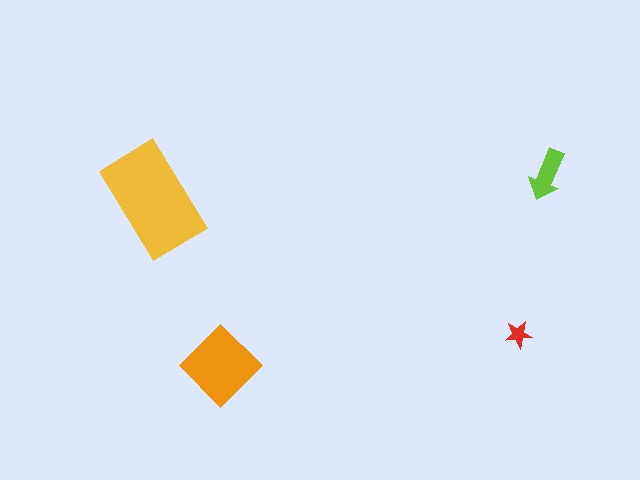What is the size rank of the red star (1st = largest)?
4th.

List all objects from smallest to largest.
The red star, the lime arrow, the orange diamond, the yellow rectangle.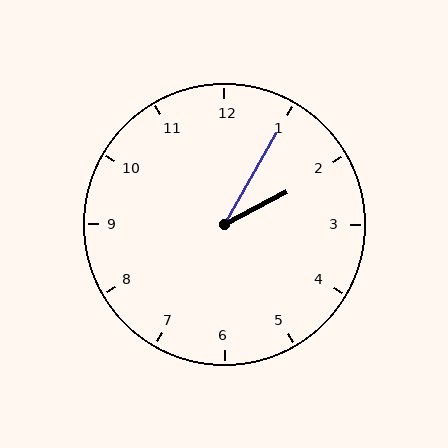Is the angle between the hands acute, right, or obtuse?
It is acute.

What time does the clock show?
2:05.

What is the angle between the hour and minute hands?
Approximately 32 degrees.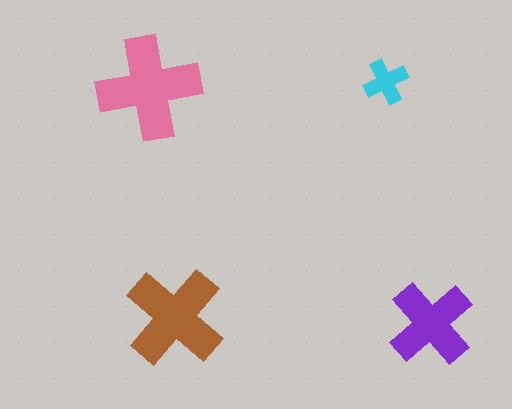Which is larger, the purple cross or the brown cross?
The brown one.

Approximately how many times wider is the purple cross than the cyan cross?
About 2 times wider.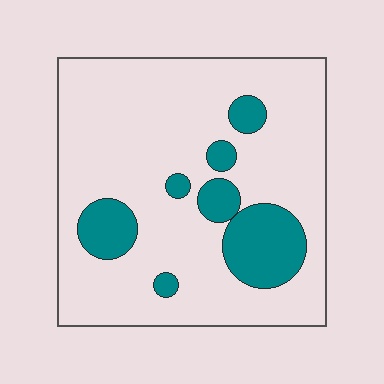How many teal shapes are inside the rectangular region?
7.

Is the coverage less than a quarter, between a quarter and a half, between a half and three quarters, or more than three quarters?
Less than a quarter.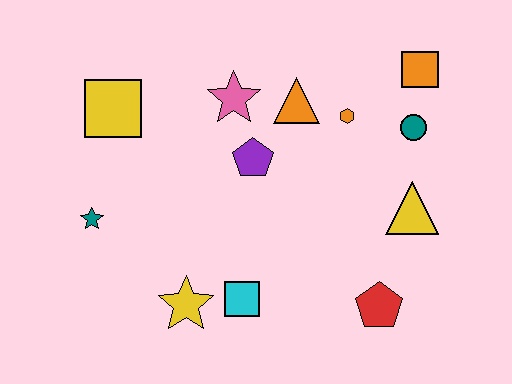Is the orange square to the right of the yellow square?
Yes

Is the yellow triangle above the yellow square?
No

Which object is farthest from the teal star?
The orange square is farthest from the teal star.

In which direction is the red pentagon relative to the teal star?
The red pentagon is to the right of the teal star.